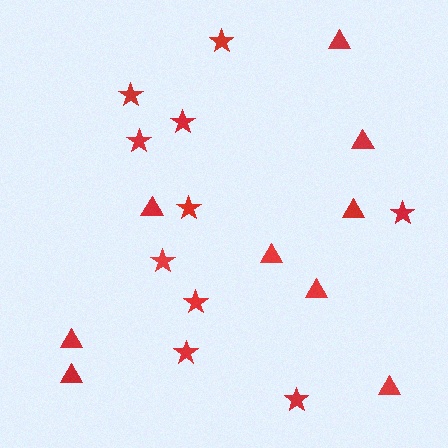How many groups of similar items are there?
There are 2 groups: one group of triangles (9) and one group of stars (10).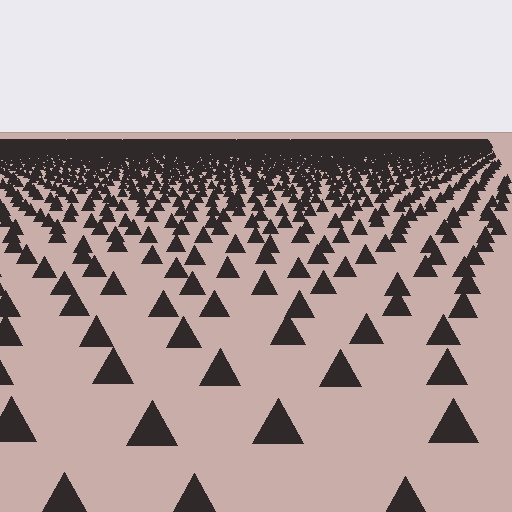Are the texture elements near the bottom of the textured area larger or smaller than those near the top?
Larger. Near the bottom, elements are closer to the viewer and appear at a bigger on-screen size.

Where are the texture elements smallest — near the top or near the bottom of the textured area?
Near the top.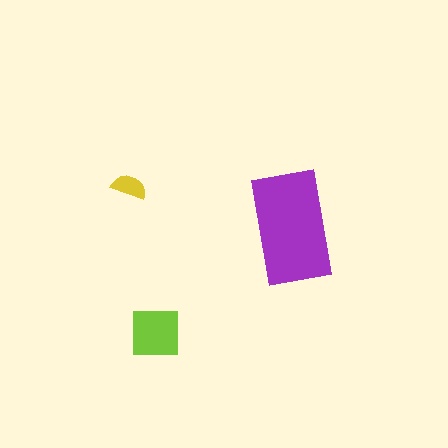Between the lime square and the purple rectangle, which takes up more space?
The purple rectangle.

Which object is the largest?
The purple rectangle.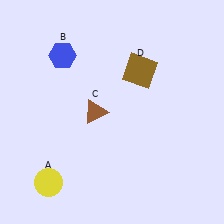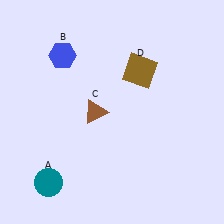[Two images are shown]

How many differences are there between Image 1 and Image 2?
There is 1 difference between the two images.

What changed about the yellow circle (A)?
In Image 1, A is yellow. In Image 2, it changed to teal.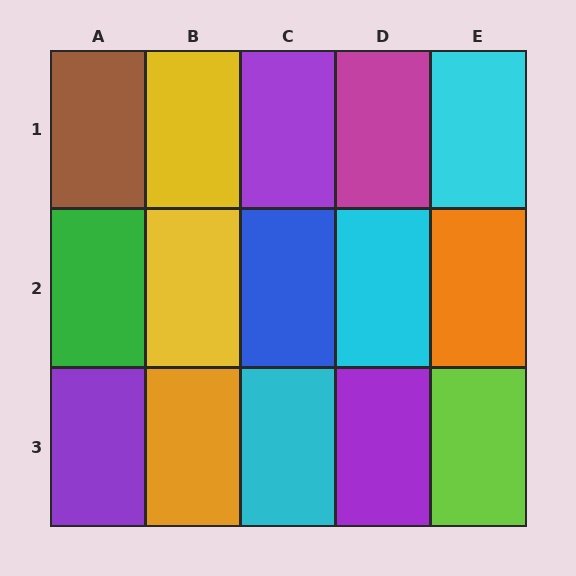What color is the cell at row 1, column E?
Cyan.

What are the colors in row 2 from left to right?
Green, yellow, blue, cyan, orange.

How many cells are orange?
2 cells are orange.